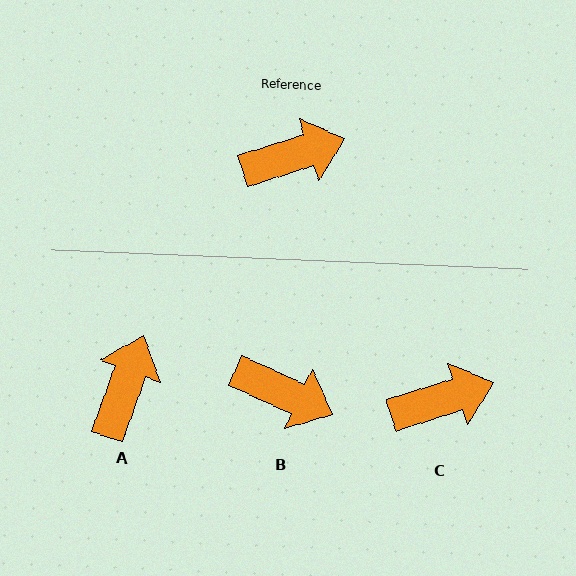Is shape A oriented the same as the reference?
No, it is off by about 52 degrees.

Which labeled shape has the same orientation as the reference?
C.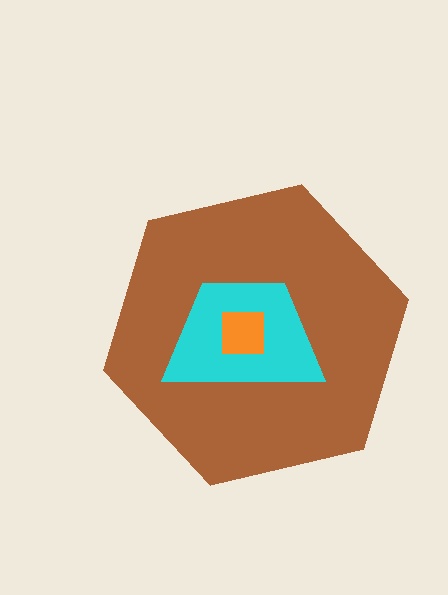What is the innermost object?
The orange square.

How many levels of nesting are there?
3.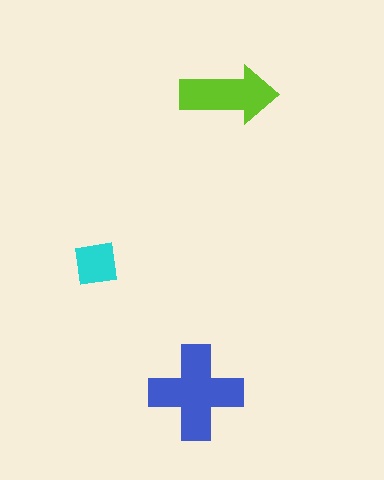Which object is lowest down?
The blue cross is bottommost.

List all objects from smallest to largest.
The cyan square, the lime arrow, the blue cross.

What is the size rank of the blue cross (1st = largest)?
1st.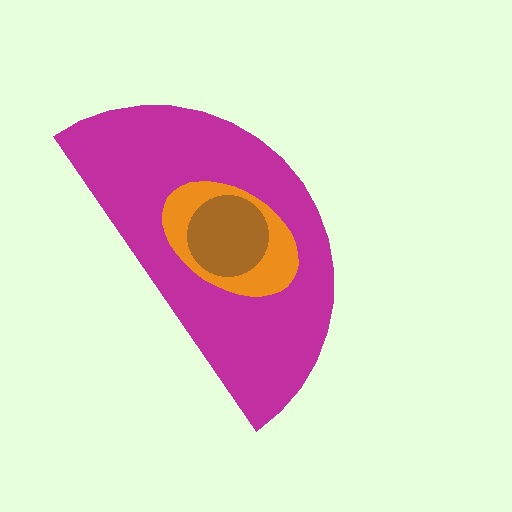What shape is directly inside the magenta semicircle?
The orange ellipse.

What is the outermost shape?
The magenta semicircle.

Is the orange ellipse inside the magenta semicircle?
Yes.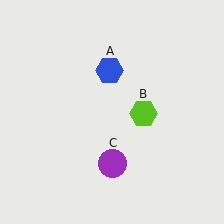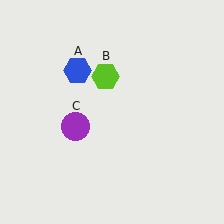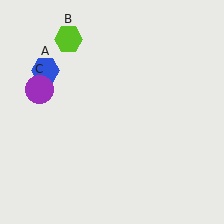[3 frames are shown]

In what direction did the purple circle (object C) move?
The purple circle (object C) moved up and to the left.